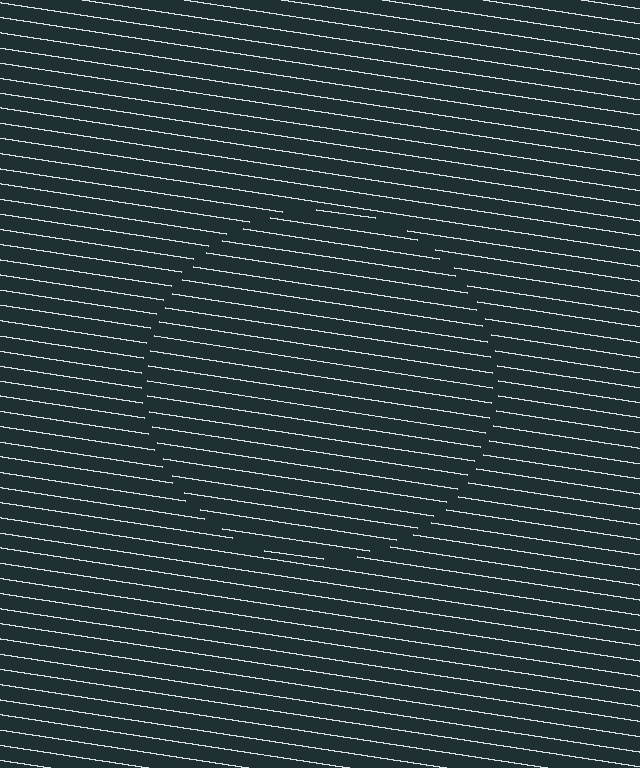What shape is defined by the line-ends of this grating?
An illusory circle. The interior of the shape contains the same grating, shifted by half a period — the contour is defined by the phase discontinuity where line-ends from the inner and outer gratings abut.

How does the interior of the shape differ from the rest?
The interior of the shape contains the same grating, shifted by half a period — the contour is defined by the phase discontinuity where line-ends from the inner and outer gratings abut.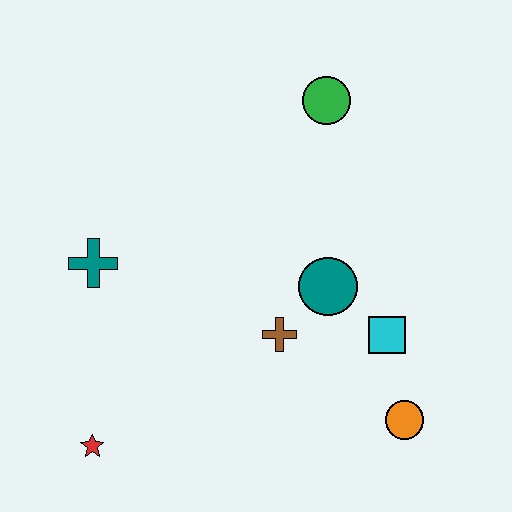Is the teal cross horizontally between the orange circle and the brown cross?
No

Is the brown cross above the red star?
Yes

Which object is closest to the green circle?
The teal circle is closest to the green circle.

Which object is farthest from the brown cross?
The green circle is farthest from the brown cross.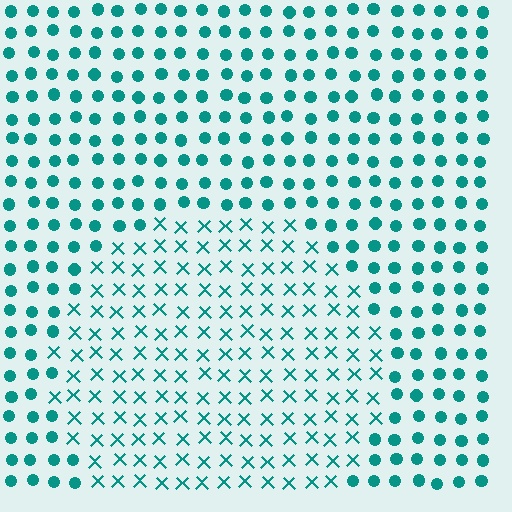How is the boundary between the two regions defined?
The boundary is defined by a change in element shape: X marks inside vs. circles outside. All elements share the same color and spacing.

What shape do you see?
I see a circle.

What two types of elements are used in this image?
The image uses X marks inside the circle region and circles outside it.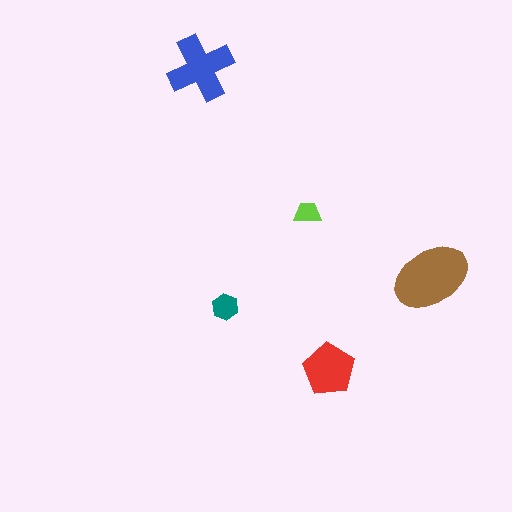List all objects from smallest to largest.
The lime trapezoid, the teal hexagon, the red pentagon, the blue cross, the brown ellipse.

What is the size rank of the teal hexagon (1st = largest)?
4th.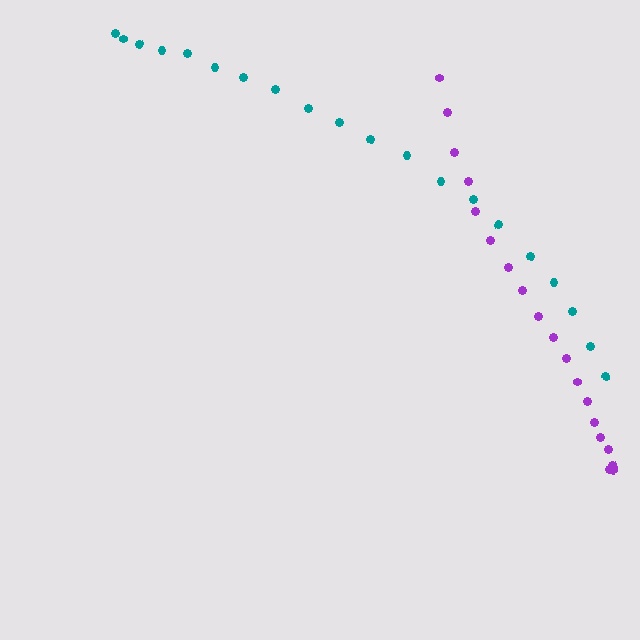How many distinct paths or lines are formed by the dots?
There are 2 distinct paths.